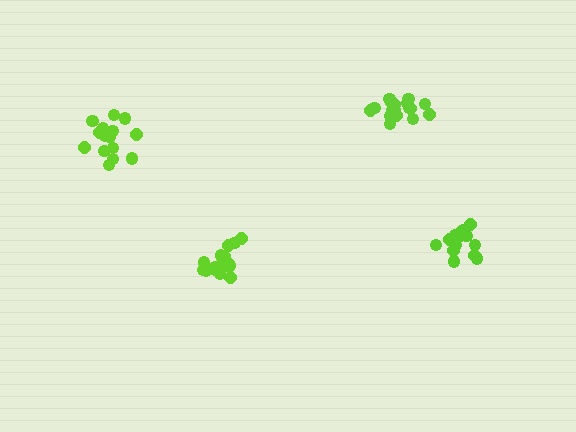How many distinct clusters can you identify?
There are 4 distinct clusters.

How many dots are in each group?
Group 1: 17 dots, Group 2: 18 dots, Group 3: 16 dots, Group 4: 17 dots (68 total).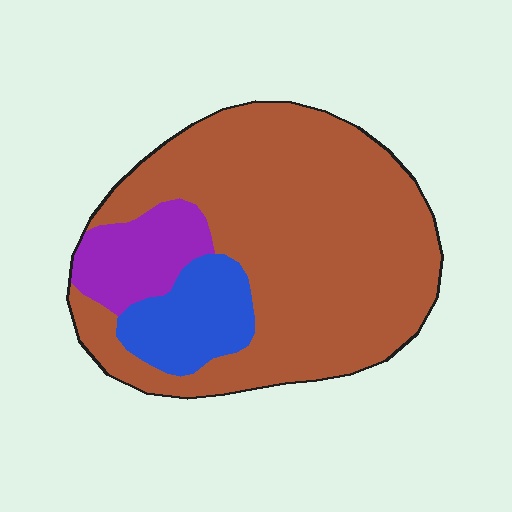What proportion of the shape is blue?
Blue takes up about one eighth (1/8) of the shape.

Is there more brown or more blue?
Brown.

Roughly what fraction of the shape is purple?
Purple takes up less than a quarter of the shape.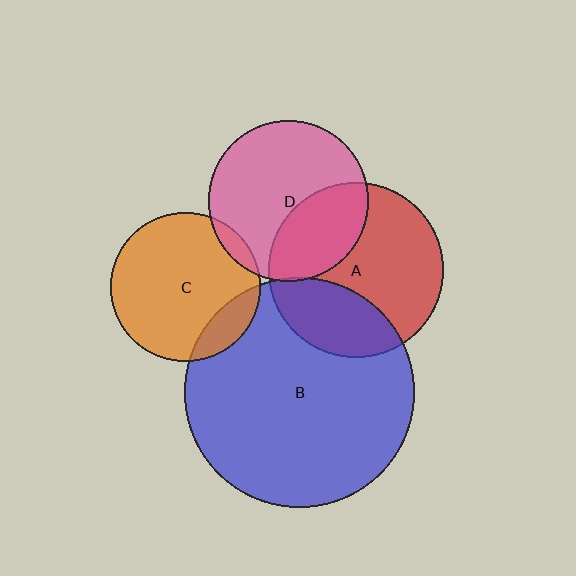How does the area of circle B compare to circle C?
Approximately 2.4 times.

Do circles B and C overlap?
Yes.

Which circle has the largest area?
Circle B (blue).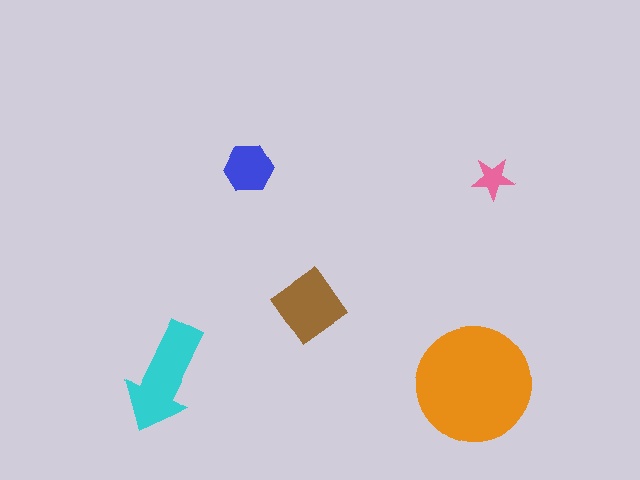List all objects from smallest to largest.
The pink star, the blue hexagon, the brown diamond, the cyan arrow, the orange circle.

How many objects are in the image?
There are 5 objects in the image.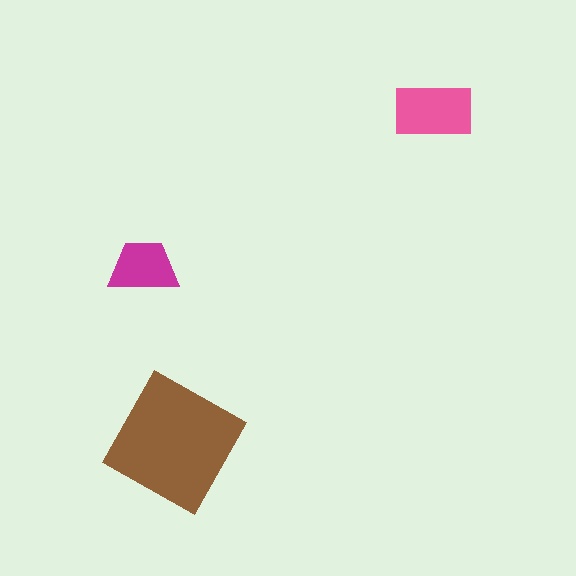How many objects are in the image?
There are 3 objects in the image.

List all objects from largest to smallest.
The brown square, the pink rectangle, the magenta trapezoid.